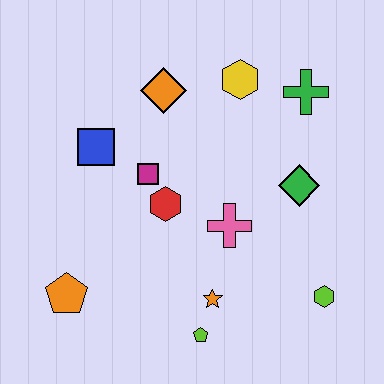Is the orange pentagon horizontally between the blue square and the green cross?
No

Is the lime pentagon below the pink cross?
Yes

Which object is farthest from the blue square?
The lime hexagon is farthest from the blue square.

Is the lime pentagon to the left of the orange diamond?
No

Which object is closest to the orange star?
The lime pentagon is closest to the orange star.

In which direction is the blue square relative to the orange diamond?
The blue square is to the left of the orange diamond.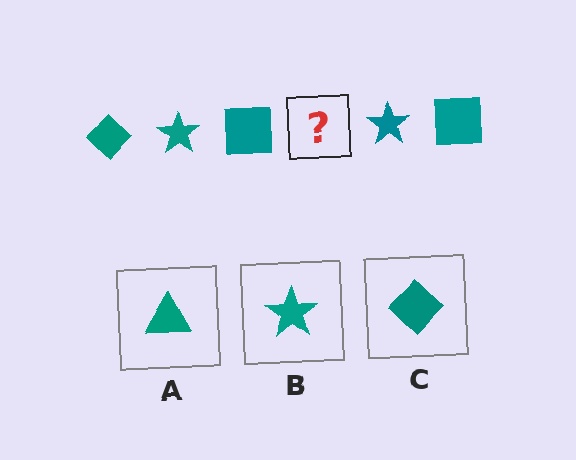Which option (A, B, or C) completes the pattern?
C.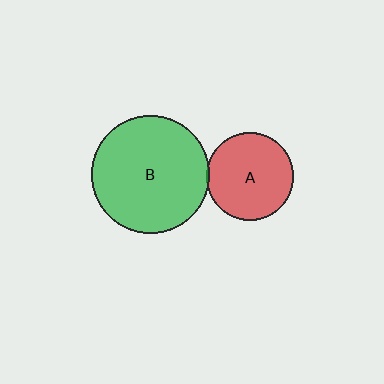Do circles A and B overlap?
Yes.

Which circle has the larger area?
Circle B (green).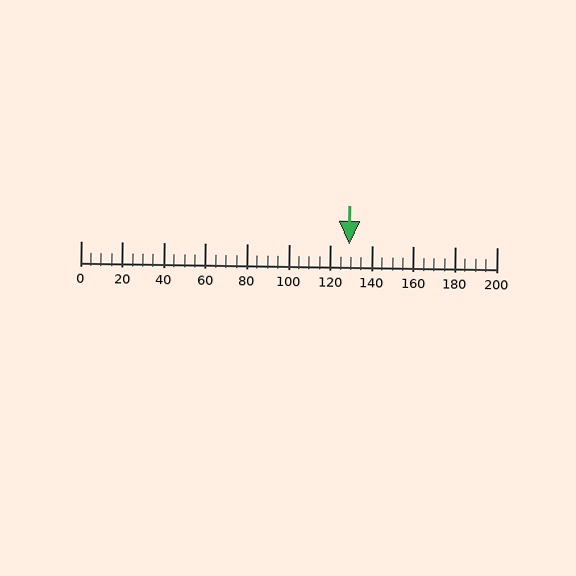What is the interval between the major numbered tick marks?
The major tick marks are spaced 20 units apart.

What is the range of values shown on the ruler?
The ruler shows values from 0 to 200.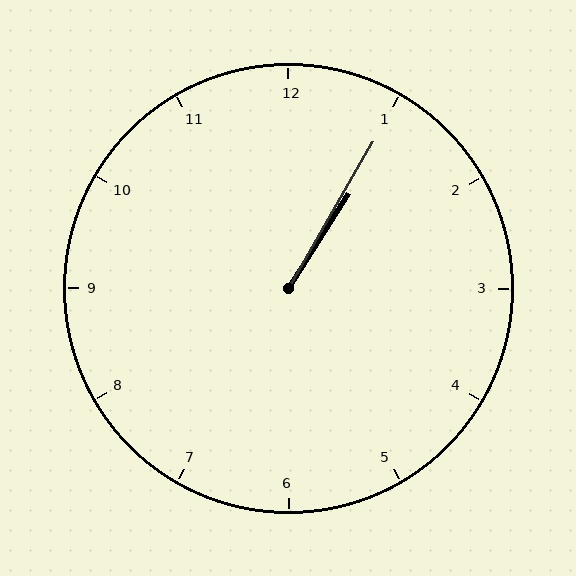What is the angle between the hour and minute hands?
Approximately 2 degrees.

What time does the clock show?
1:05.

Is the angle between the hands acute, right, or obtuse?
It is acute.